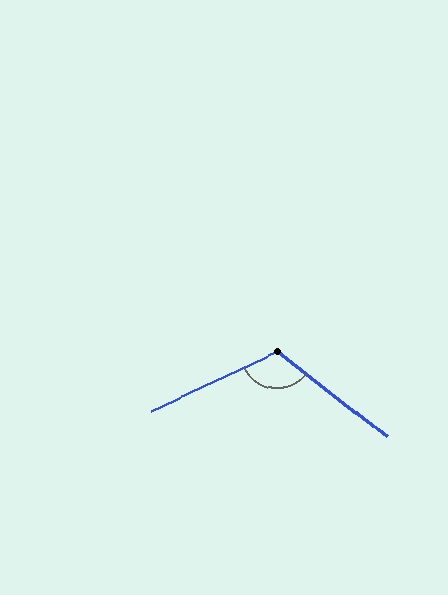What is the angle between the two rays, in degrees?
Approximately 117 degrees.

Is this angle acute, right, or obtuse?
It is obtuse.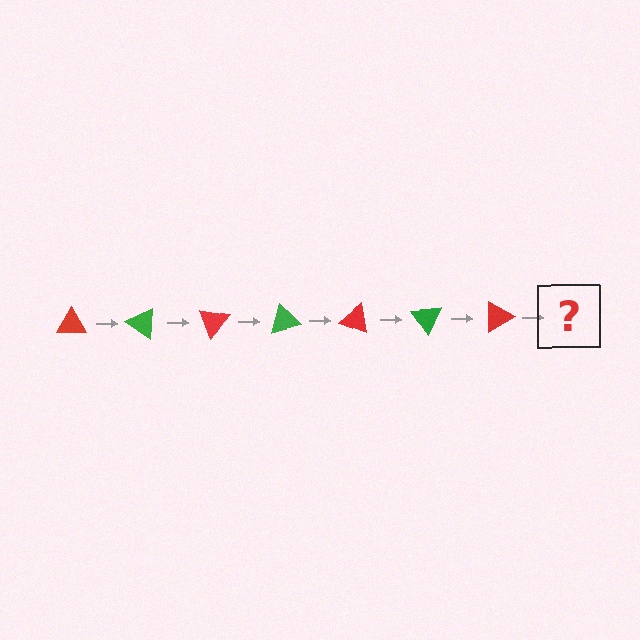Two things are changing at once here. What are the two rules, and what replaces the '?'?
The two rules are that it rotates 35 degrees each step and the color cycles through red and green. The '?' should be a green triangle, rotated 245 degrees from the start.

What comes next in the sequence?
The next element should be a green triangle, rotated 245 degrees from the start.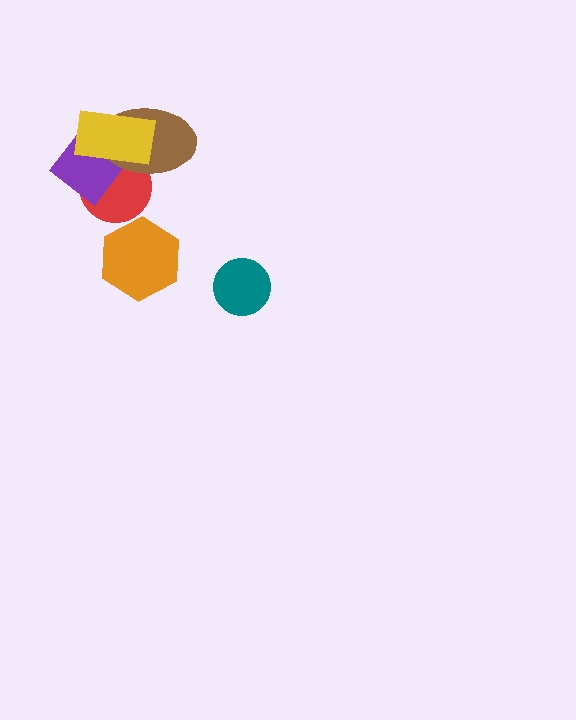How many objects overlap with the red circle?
3 objects overlap with the red circle.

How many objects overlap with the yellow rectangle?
3 objects overlap with the yellow rectangle.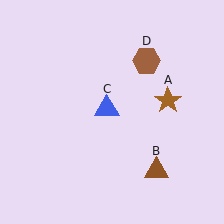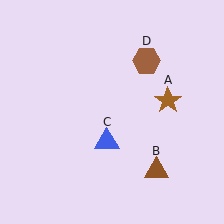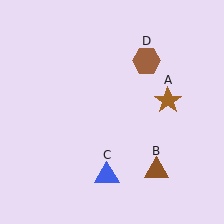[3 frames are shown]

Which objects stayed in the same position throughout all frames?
Brown star (object A) and brown triangle (object B) and brown hexagon (object D) remained stationary.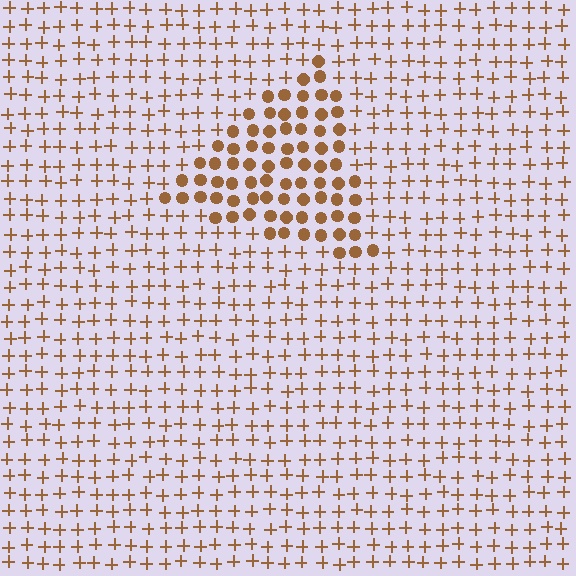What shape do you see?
I see a triangle.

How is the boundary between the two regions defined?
The boundary is defined by a change in element shape: circles inside vs. plus signs outside. All elements share the same color and spacing.